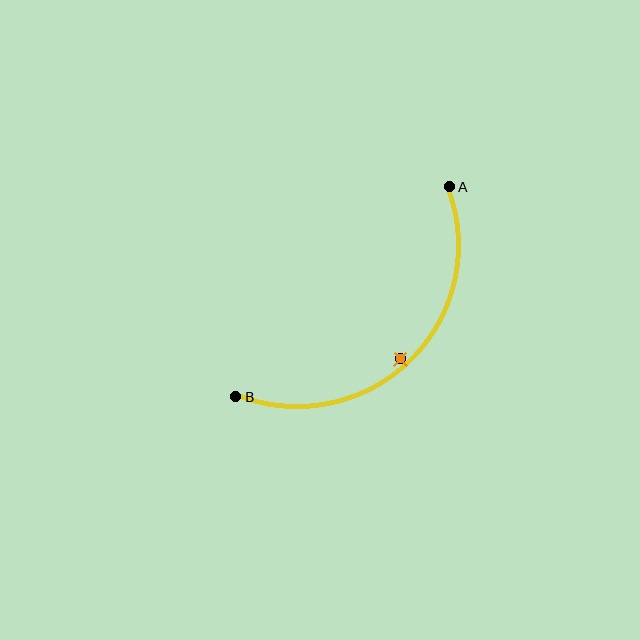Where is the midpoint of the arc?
The arc midpoint is the point on the curve farthest from the straight line joining A and B. It sits below and to the right of that line.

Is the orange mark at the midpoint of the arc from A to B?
No — the orange mark does not lie on the arc at all. It sits slightly inside the curve.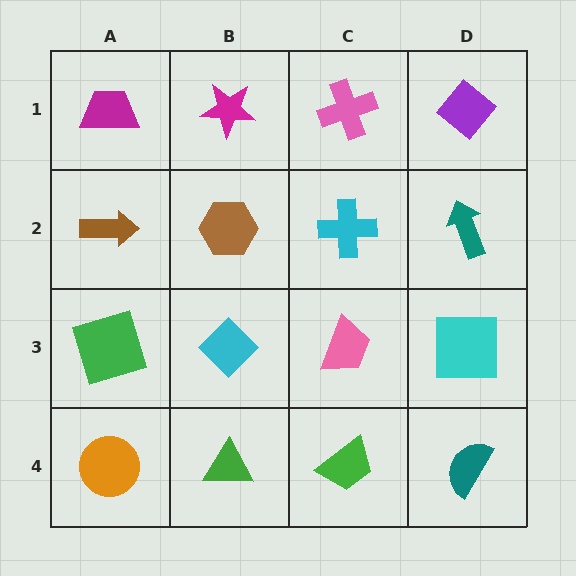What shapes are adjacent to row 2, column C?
A pink cross (row 1, column C), a pink trapezoid (row 3, column C), a brown hexagon (row 2, column B), a teal arrow (row 2, column D).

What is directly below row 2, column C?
A pink trapezoid.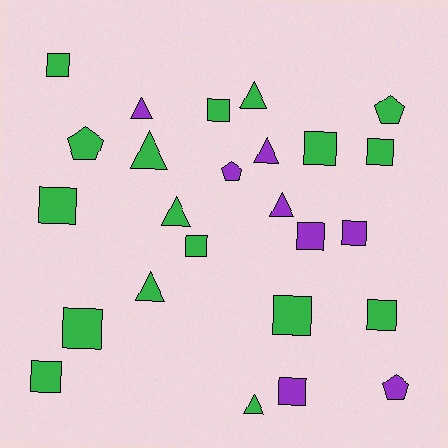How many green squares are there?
There are 10 green squares.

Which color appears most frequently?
Green, with 17 objects.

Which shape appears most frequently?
Square, with 13 objects.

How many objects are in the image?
There are 25 objects.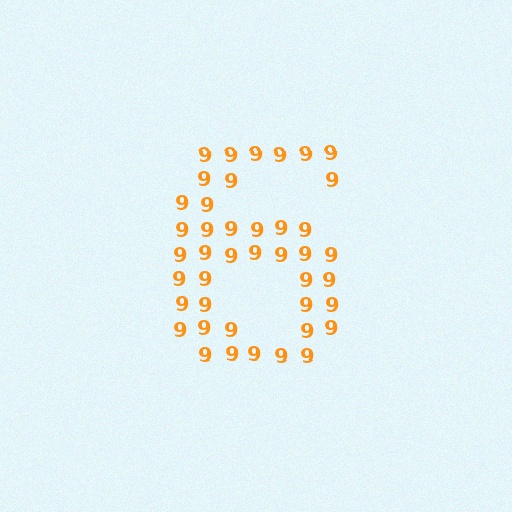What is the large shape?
The large shape is the digit 6.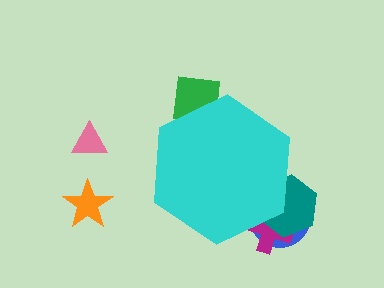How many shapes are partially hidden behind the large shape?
4 shapes are partially hidden.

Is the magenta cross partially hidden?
Yes, the magenta cross is partially hidden behind the cyan hexagon.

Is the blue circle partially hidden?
Yes, the blue circle is partially hidden behind the cyan hexagon.